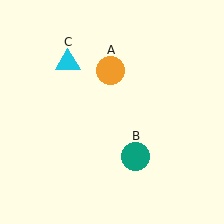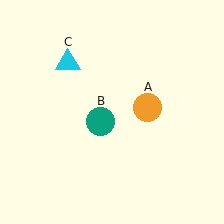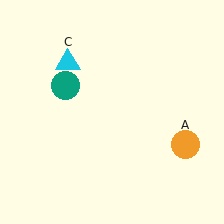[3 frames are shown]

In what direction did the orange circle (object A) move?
The orange circle (object A) moved down and to the right.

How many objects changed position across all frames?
2 objects changed position: orange circle (object A), teal circle (object B).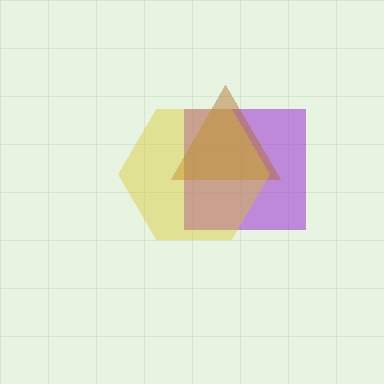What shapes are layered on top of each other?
The layered shapes are: a purple square, a brown triangle, a yellow hexagon.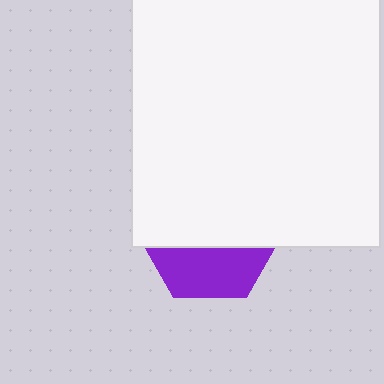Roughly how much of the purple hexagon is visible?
A small part of it is visible (roughly 37%).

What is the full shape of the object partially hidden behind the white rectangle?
The partially hidden object is a purple hexagon.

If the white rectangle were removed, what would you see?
You would see the complete purple hexagon.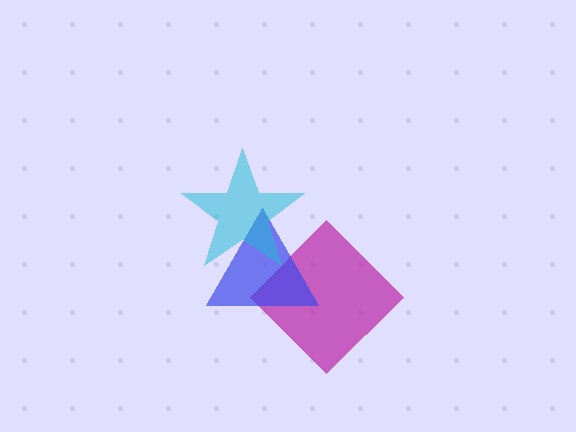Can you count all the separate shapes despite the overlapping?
Yes, there are 3 separate shapes.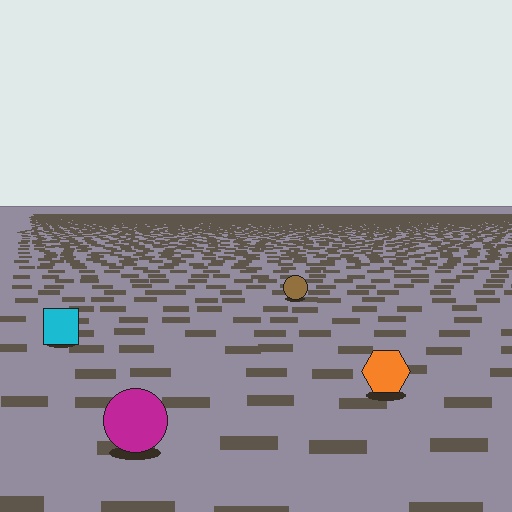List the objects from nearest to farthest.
From nearest to farthest: the magenta circle, the orange hexagon, the cyan square, the brown circle.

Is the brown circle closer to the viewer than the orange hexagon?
No. The orange hexagon is closer — you can tell from the texture gradient: the ground texture is coarser near it.